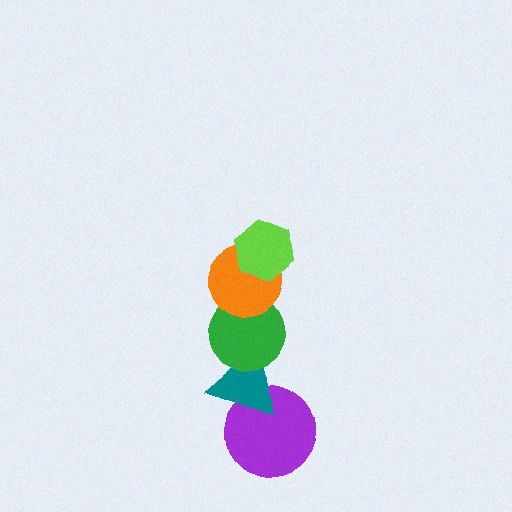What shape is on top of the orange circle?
The lime hexagon is on top of the orange circle.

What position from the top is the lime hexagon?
The lime hexagon is 1st from the top.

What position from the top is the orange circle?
The orange circle is 2nd from the top.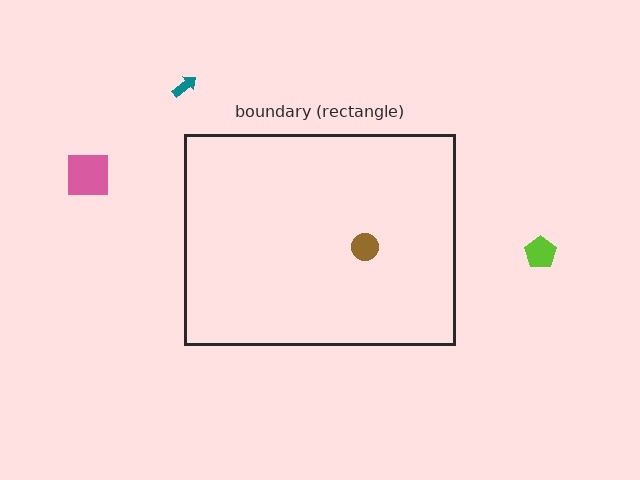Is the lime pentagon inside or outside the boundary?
Outside.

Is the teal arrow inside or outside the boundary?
Outside.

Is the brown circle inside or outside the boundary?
Inside.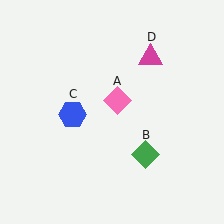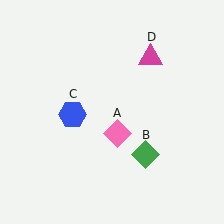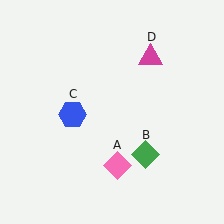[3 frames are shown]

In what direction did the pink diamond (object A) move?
The pink diamond (object A) moved down.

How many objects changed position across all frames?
1 object changed position: pink diamond (object A).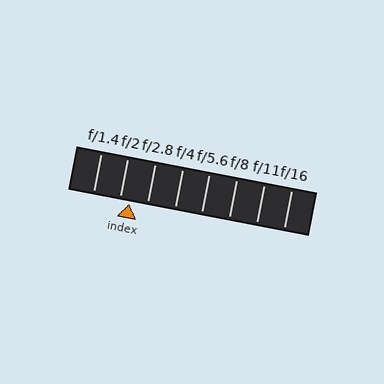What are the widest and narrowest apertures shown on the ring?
The widest aperture shown is f/1.4 and the narrowest is f/16.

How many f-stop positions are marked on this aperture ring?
There are 8 f-stop positions marked.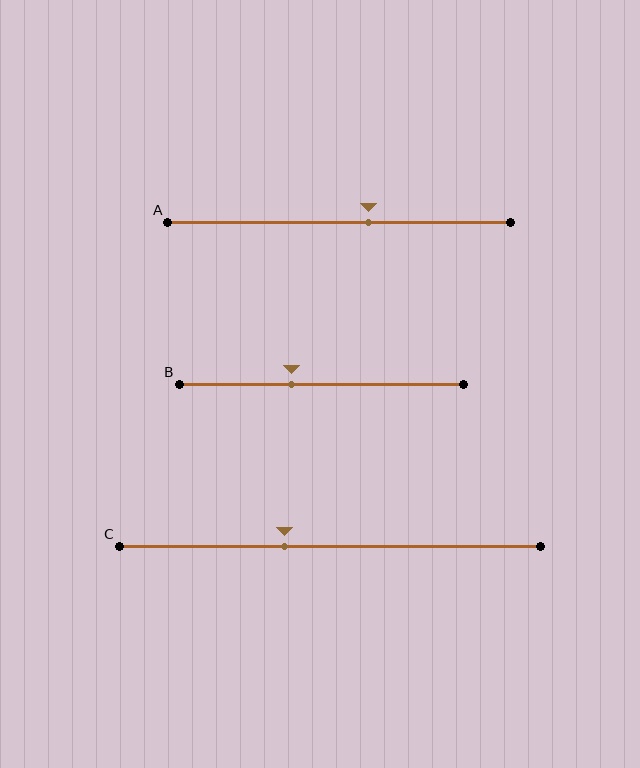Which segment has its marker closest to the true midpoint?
Segment A has its marker closest to the true midpoint.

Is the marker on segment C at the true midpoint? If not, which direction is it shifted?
No, the marker on segment C is shifted to the left by about 11% of the segment length.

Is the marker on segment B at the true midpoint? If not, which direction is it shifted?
No, the marker on segment B is shifted to the left by about 11% of the segment length.